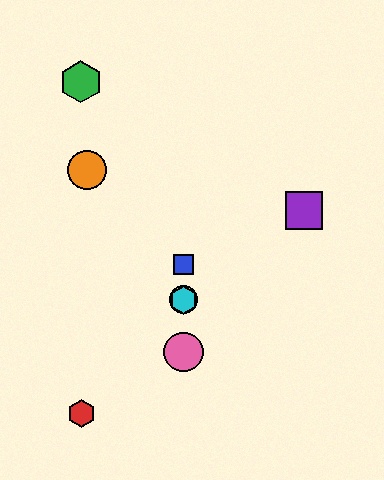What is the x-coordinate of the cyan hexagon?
The cyan hexagon is at x≈184.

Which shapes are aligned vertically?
The blue square, the yellow circle, the cyan hexagon, the pink circle are aligned vertically.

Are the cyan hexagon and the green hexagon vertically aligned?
No, the cyan hexagon is at x≈184 and the green hexagon is at x≈81.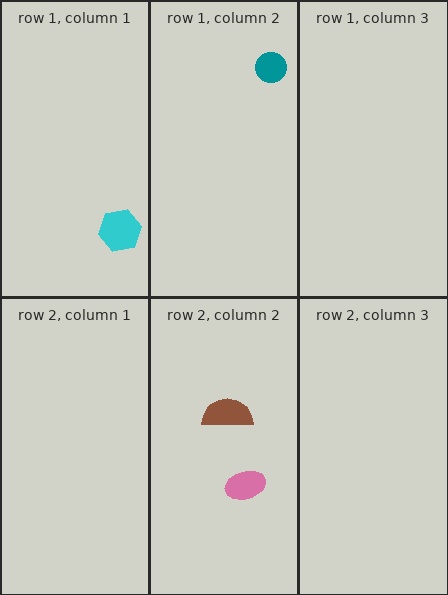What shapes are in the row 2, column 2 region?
The brown semicircle, the pink ellipse.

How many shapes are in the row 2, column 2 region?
2.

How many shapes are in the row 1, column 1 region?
1.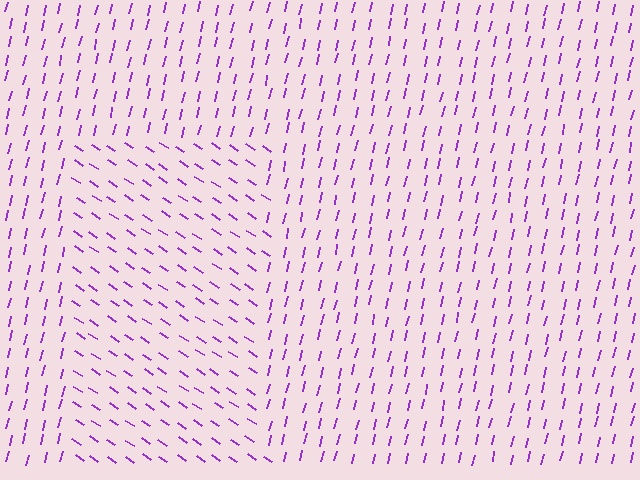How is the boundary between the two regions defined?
The boundary is defined purely by a change in line orientation (approximately 70 degrees difference). All lines are the same color and thickness.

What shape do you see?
I see a rectangle.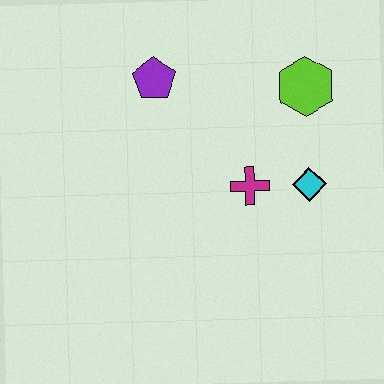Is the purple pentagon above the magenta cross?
Yes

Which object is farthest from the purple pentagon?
The cyan diamond is farthest from the purple pentagon.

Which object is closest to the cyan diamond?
The magenta cross is closest to the cyan diamond.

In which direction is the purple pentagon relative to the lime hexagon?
The purple pentagon is to the left of the lime hexagon.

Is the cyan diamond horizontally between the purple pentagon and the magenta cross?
No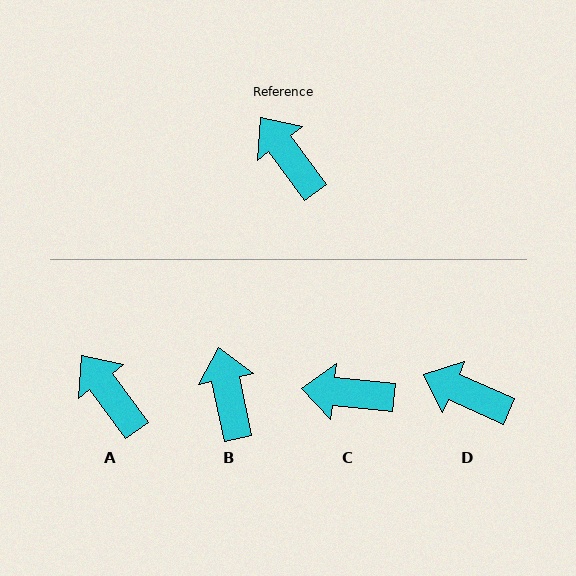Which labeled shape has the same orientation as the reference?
A.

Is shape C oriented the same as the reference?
No, it is off by about 48 degrees.